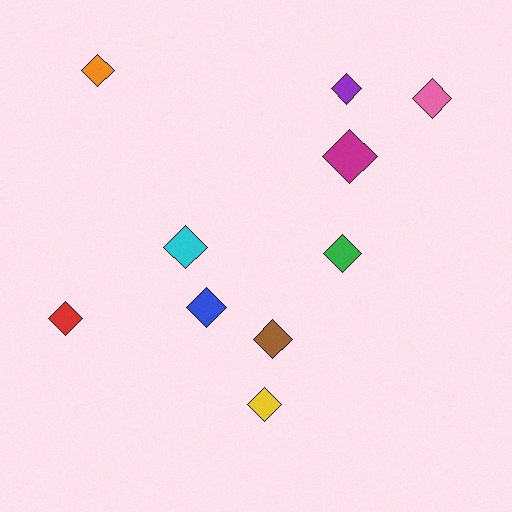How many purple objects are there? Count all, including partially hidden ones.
There is 1 purple object.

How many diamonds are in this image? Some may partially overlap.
There are 10 diamonds.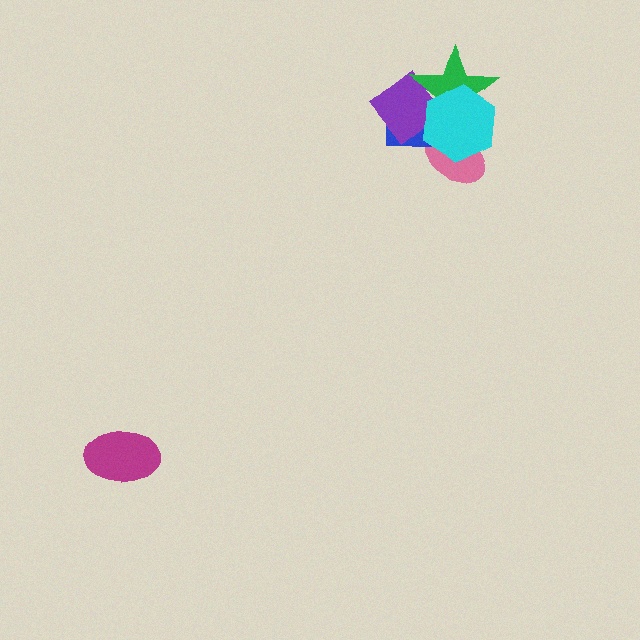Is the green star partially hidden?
Yes, it is partially covered by another shape.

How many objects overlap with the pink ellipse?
3 objects overlap with the pink ellipse.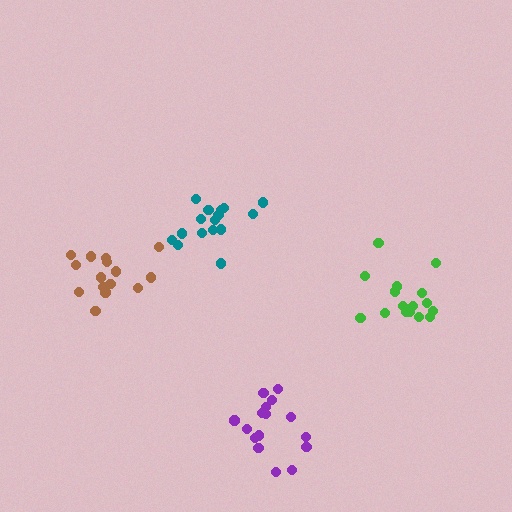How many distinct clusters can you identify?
There are 4 distinct clusters.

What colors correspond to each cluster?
The clusters are colored: purple, green, teal, brown.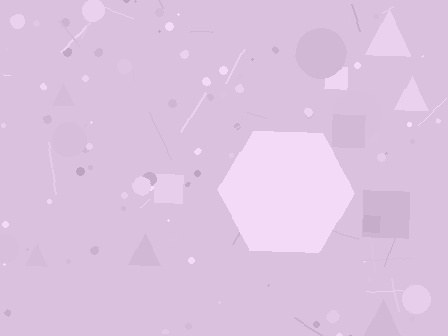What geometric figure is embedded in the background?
A hexagon is embedded in the background.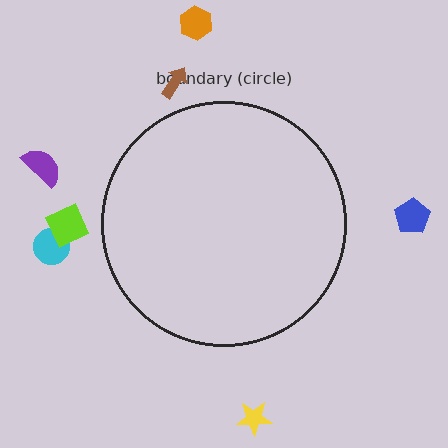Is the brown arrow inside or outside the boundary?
Outside.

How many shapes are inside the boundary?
0 inside, 7 outside.